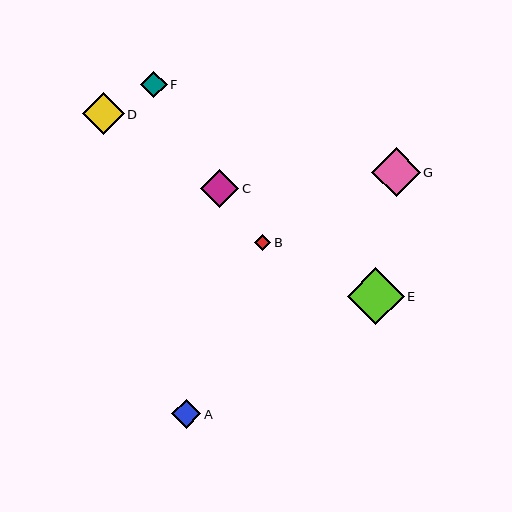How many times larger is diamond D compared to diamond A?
Diamond D is approximately 1.4 times the size of diamond A.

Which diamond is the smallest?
Diamond B is the smallest with a size of approximately 16 pixels.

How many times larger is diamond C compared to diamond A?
Diamond C is approximately 1.3 times the size of diamond A.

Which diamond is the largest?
Diamond E is the largest with a size of approximately 57 pixels.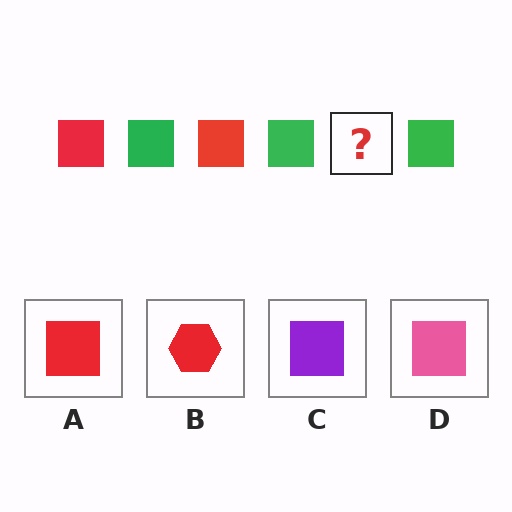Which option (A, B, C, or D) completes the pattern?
A.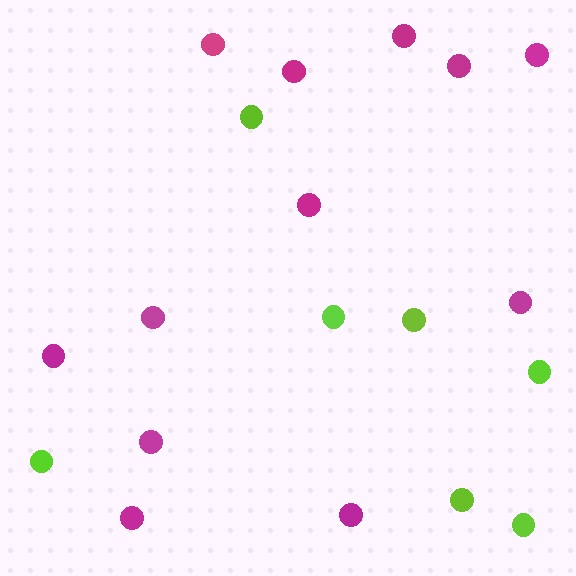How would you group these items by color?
There are 2 groups: one group of magenta circles (12) and one group of lime circles (7).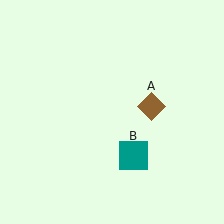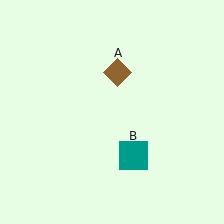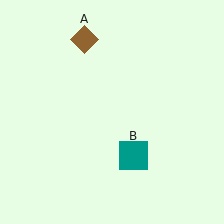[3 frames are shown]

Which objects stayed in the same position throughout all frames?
Teal square (object B) remained stationary.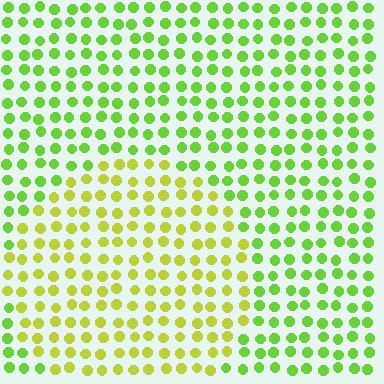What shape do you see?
I see a circle.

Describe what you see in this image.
The image is filled with small lime elements in a uniform arrangement. A circle-shaped region is visible where the elements are tinted to a slightly different hue, forming a subtle color boundary.